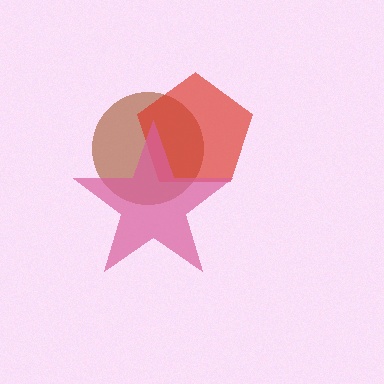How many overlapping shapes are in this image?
There are 3 overlapping shapes in the image.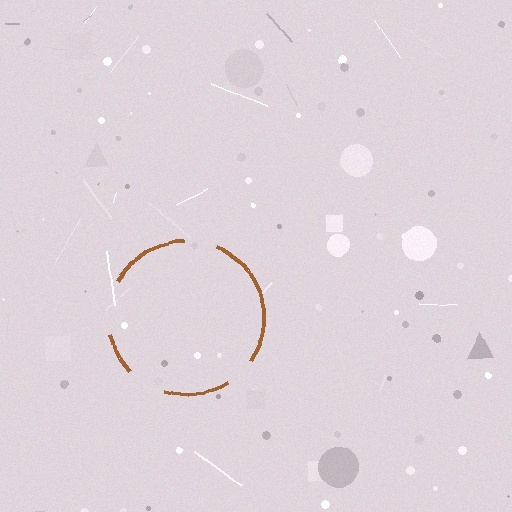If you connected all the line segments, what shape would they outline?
They would outline a circle.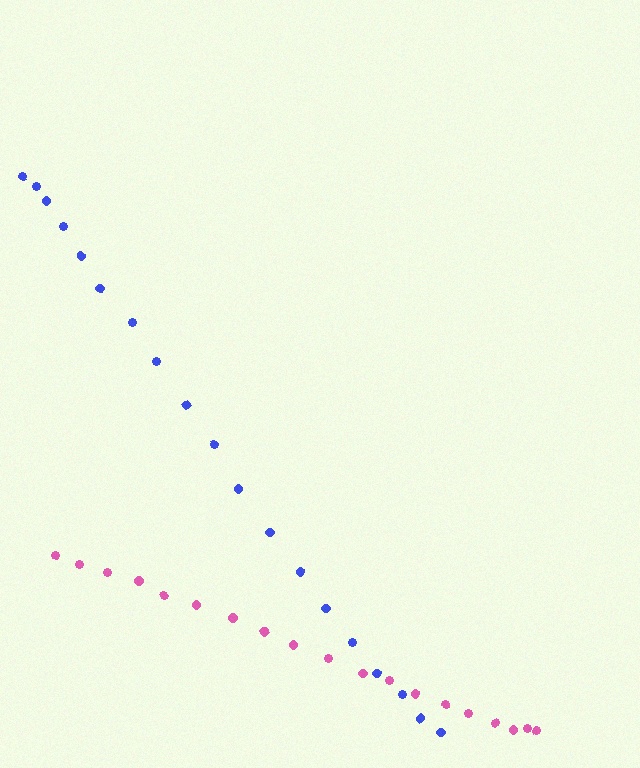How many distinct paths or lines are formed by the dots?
There are 2 distinct paths.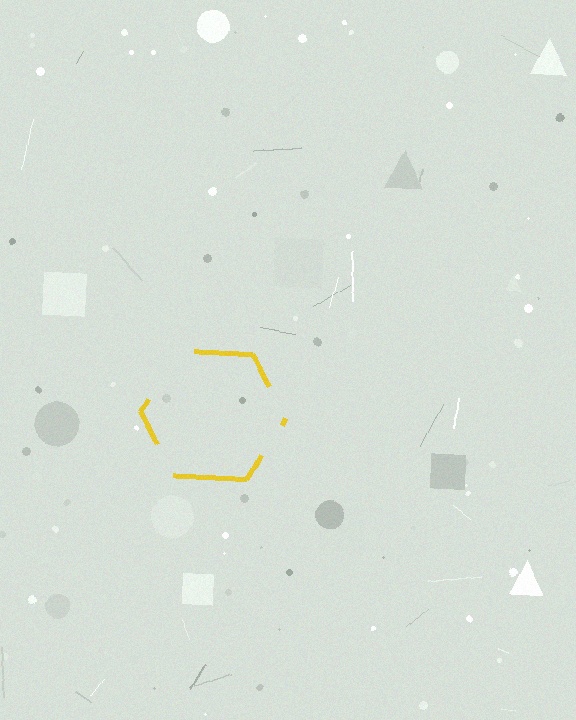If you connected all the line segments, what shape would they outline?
They would outline a hexagon.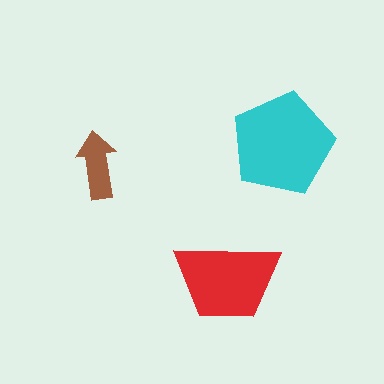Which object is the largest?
The cyan pentagon.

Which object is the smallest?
The brown arrow.